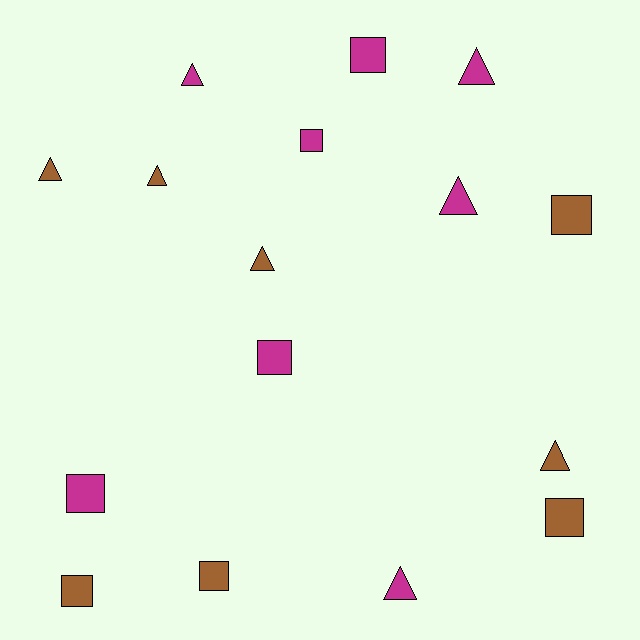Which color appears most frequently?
Magenta, with 8 objects.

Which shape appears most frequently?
Square, with 8 objects.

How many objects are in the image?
There are 16 objects.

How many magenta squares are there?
There are 4 magenta squares.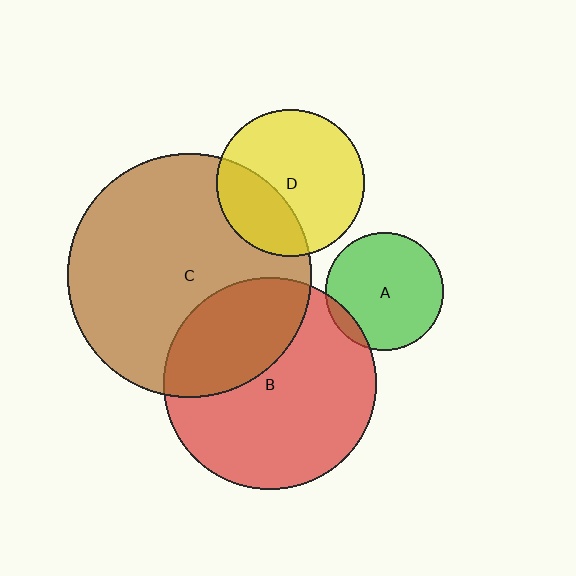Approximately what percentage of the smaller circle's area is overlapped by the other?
Approximately 35%.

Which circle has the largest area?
Circle C (brown).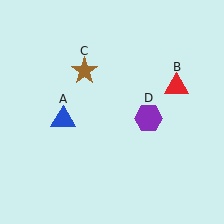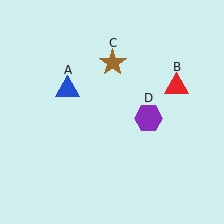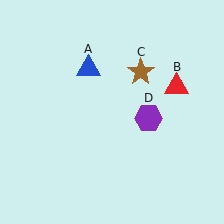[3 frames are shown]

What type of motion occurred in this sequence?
The blue triangle (object A), brown star (object C) rotated clockwise around the center of the scene.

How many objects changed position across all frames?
2 objects changed position: blue triangle (object A), brown star (object C).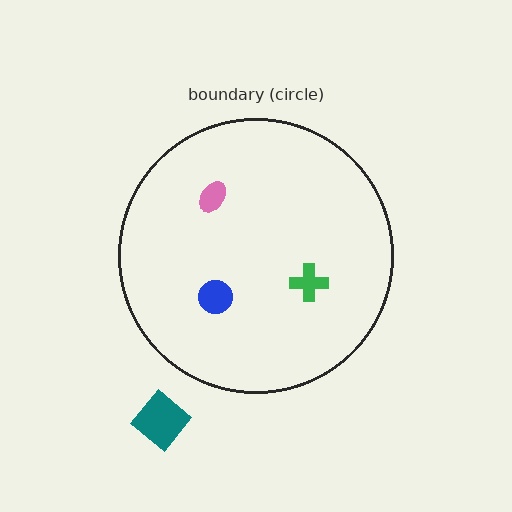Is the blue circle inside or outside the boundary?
Inside.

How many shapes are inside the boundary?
3 inside, 1 outside.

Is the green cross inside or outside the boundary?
Inside.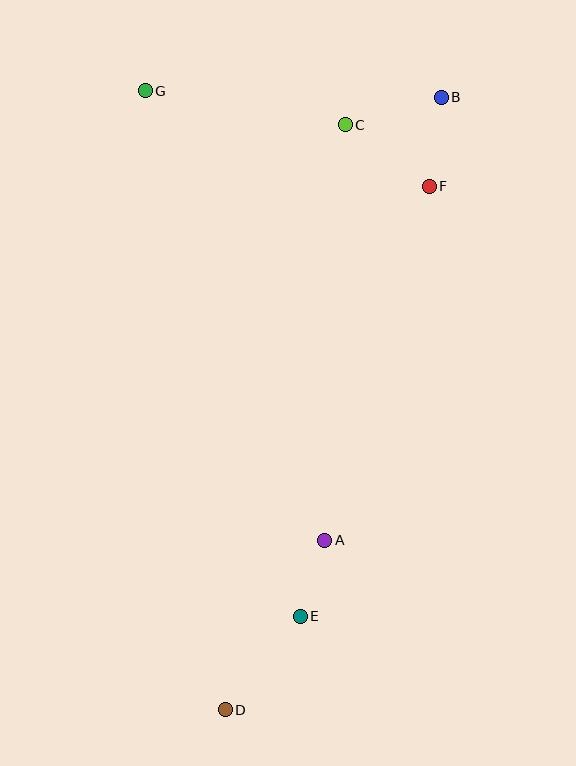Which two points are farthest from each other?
Points B and D are farthest from each other.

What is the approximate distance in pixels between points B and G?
The distance between B and G is approximately 296 pixels.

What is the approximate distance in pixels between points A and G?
The distance between A and G is approximately 484 pixels.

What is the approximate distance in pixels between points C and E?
The distance between C and E is approximately 494 pixels.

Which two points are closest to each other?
Points A and E are closest to each other.